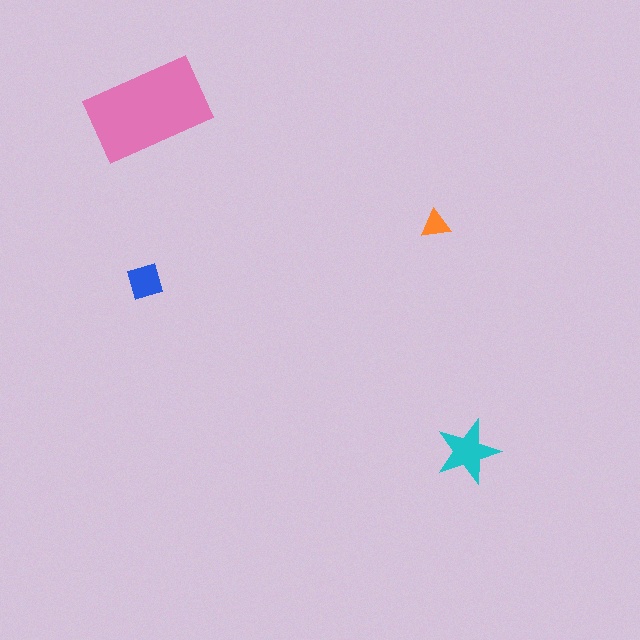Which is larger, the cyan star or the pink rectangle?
The pink rectangle.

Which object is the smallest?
The orange triangle.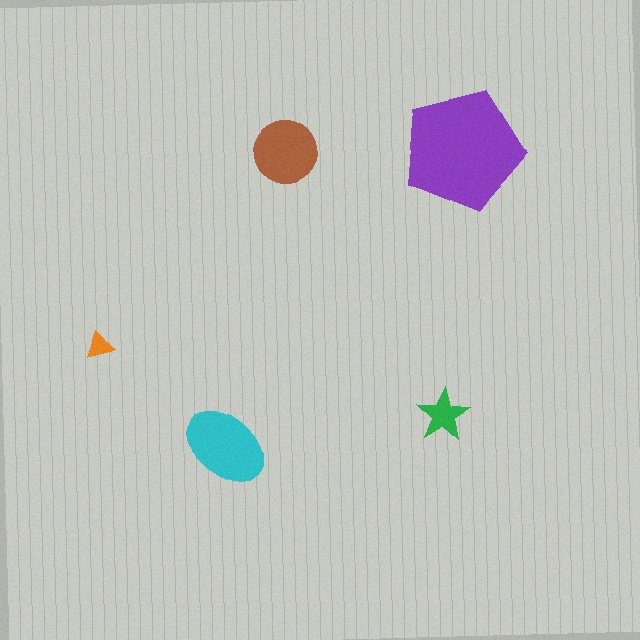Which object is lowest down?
The cyan ellipse is bottommost.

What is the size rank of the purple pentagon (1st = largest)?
1st.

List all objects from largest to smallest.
The purple pentagon, the cyan ellipse, the brown circle, the green star, the orange triangle.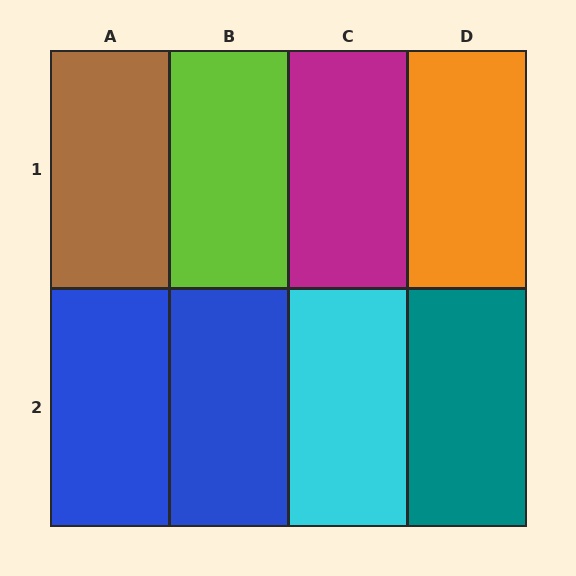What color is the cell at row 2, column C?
Cyan.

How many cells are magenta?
1 cell is magenta.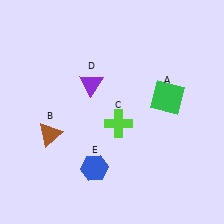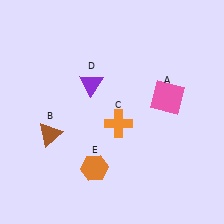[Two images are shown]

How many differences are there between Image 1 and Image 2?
There are 3 differences between the two images.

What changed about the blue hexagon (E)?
In Image 1, E is blue. In Image 2, it changed to orange.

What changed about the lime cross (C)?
In Image 1, C is lime. In Image 2, it changed to orange.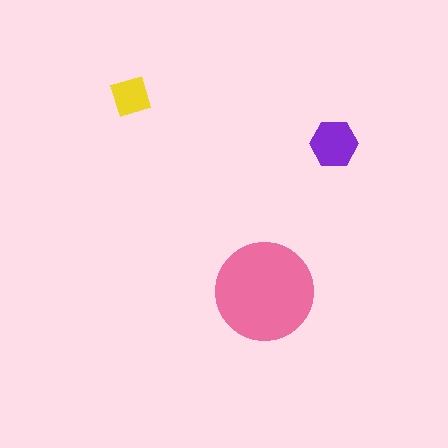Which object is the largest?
The pink circle.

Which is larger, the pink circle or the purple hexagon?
The pink circle.